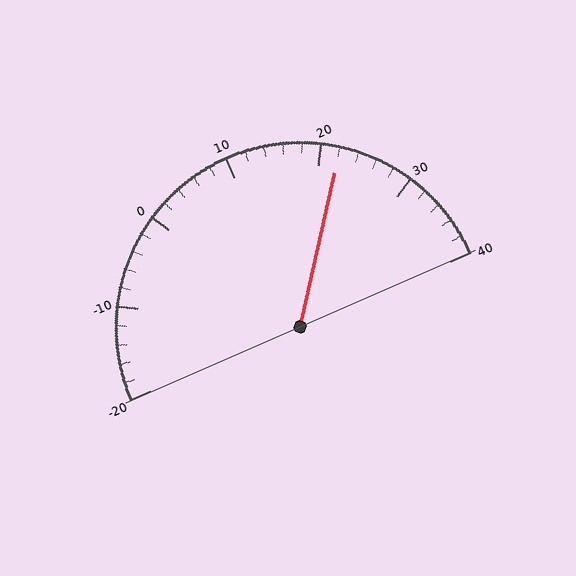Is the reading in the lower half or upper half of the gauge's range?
The reading is in the upper half of the range (-20 to 40).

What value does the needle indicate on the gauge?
The needle indicates approximately 22.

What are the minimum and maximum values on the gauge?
The gauge ranges from -20 to 40.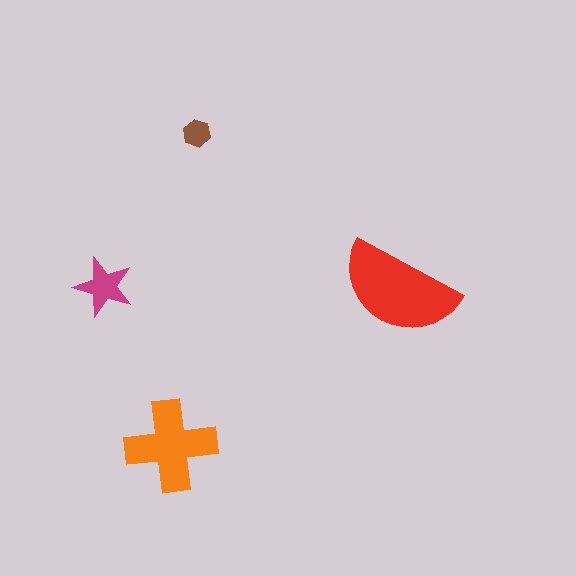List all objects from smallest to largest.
The brown hexagon, the magenta star, the orange cross, the red semicircle.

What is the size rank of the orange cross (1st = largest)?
2nd.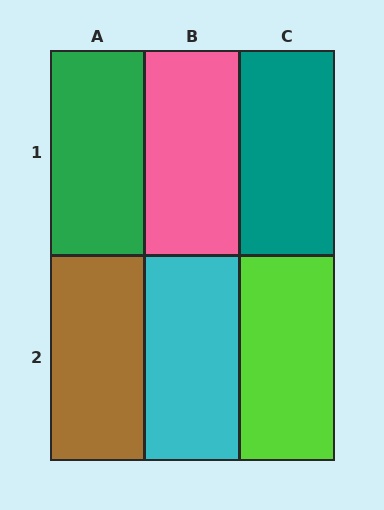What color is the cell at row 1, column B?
Pink.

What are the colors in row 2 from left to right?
Brown, cyan, lime.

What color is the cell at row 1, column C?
Teal.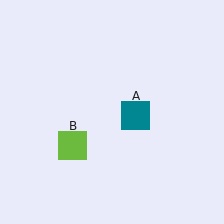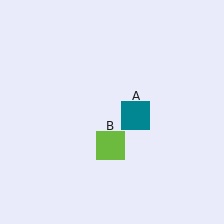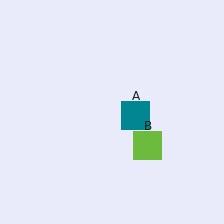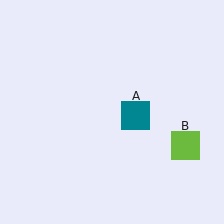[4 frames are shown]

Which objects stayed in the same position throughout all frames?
Teal square (object A) remained stationary.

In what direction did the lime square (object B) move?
The lime square (object B) moved right.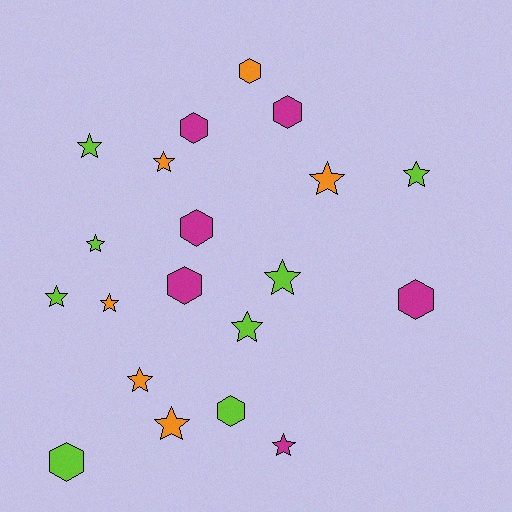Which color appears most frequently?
Lime, with 8 objects.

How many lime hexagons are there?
There are 2 lime hexagons.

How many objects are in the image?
There are 20 objects.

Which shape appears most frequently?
Star, with 12 objects.